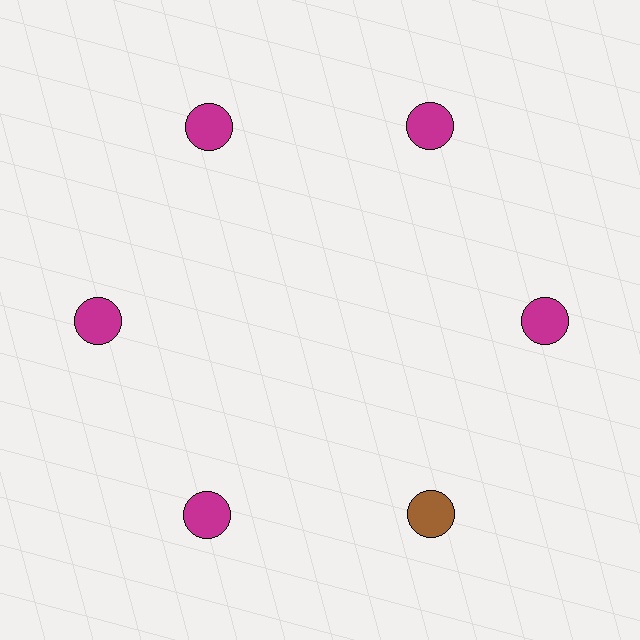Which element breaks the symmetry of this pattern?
The brown circle at roughly the 5 o'clock position breaks the symmetry. All other shapes are magenta circles.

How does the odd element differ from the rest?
It has a different color: brown instead of magenta.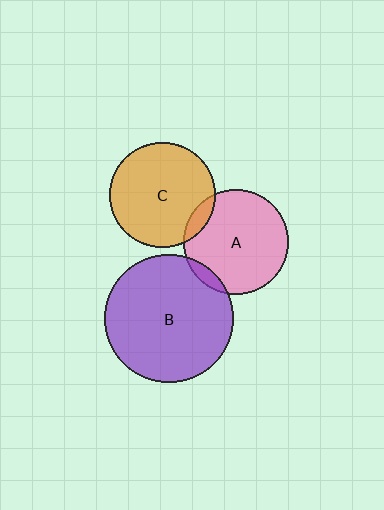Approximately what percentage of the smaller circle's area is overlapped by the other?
Approximately 5%.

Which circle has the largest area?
Circle B (purple).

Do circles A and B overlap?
Yes.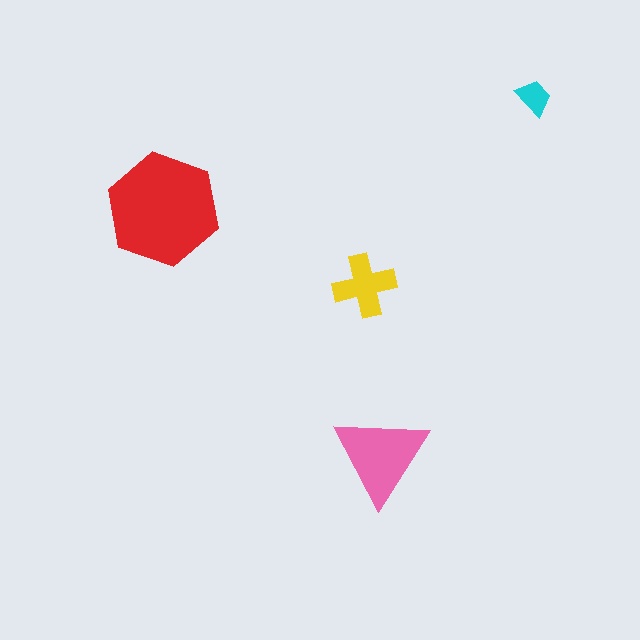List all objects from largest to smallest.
The red hexagon, the pink triangle, the yellow cross, the cyan trapezoid.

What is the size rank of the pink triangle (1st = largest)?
2nd.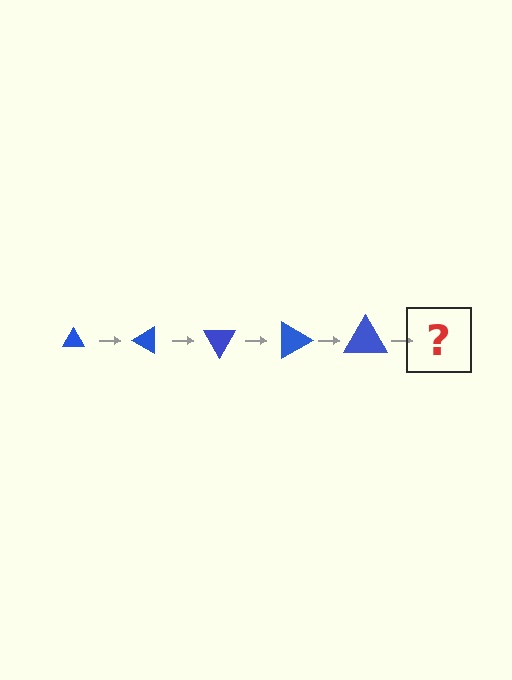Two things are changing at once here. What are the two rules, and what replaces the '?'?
The two rules are that the triangle grows larger each step and it rotates 30 degrees each step. The '?' should be a triangle, larger than the previous one and rotated 150 degrees from the start.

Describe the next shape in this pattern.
It should be a triangle, larger than the previous one and rotated 150 degrees from the start.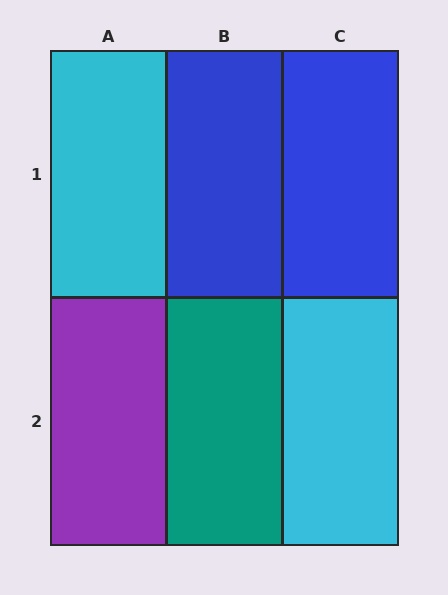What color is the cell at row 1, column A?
Cyan.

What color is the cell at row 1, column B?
Blue.